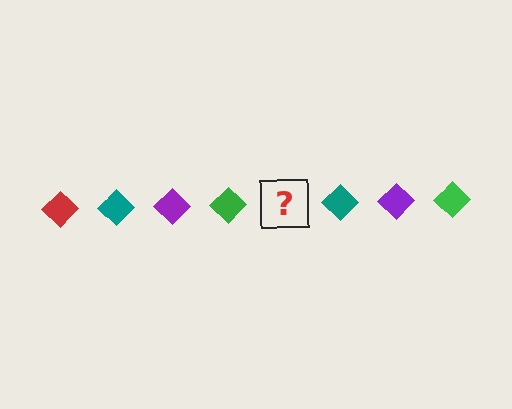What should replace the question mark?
The question mark should be replaced with a red diamond.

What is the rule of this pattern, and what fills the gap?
The rule is that the pattern cycles through red, teal, purple, green diamonds. The gap should be filled with a red diamond.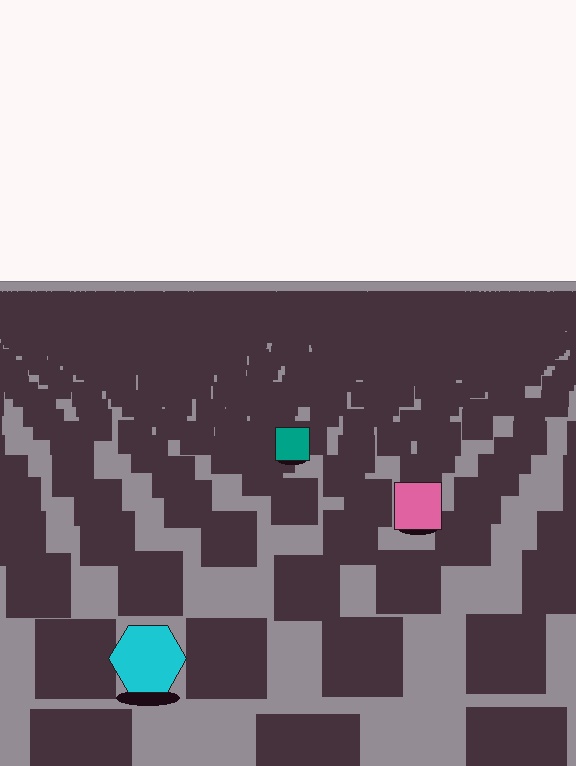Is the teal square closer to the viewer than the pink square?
No. The pink square is closer — you can tell from the texture gradient: the ground texture is coarser near it.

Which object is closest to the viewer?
The cyan hexagon is closest. The texture marks near it are larger and more spread out.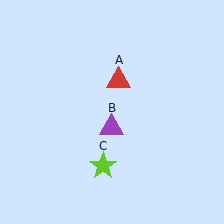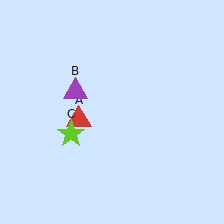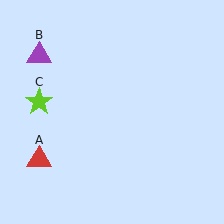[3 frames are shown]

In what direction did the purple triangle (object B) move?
The purple triangle (object B) moved up and to the left.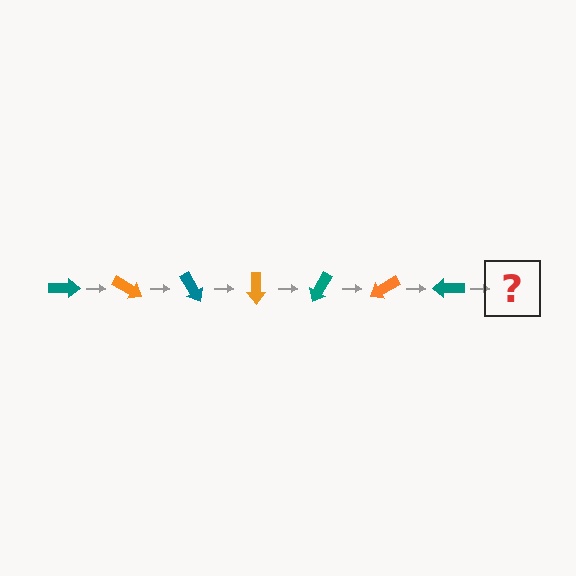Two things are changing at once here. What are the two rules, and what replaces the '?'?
The two rules are that it rotates 30 degrees each step and the color cycles through teal and orange. The '?' should be an orange arrow, rotated 210 degrees from the start.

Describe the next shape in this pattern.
It should be an orange arrow, rotated 210 degrees from the start.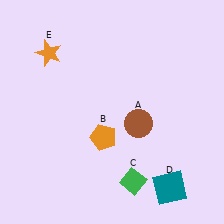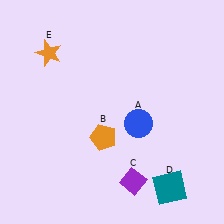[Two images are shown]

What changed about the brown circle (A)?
In Image 1, A is brown. In Image 2, it changed to blue.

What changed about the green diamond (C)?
In Image 1, C is green. In Image 2, it changed to purple.